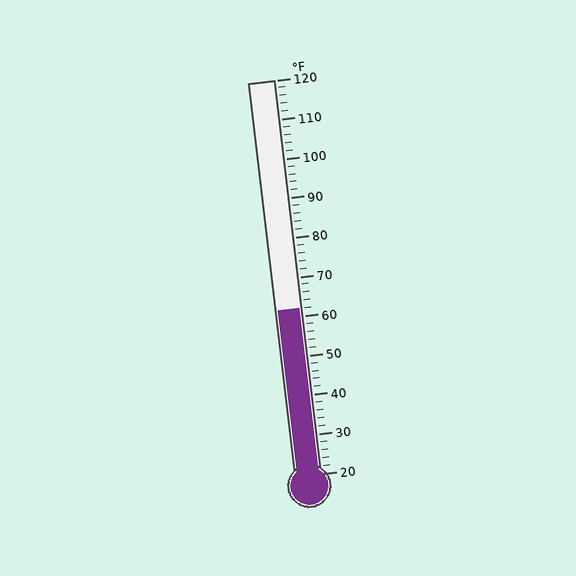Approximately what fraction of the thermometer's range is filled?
The thermometer is filled to approximately 40% of its range.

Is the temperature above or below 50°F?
The temperature is above 50°F.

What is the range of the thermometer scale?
The thermometer scale ranges from 20°F to 120°F.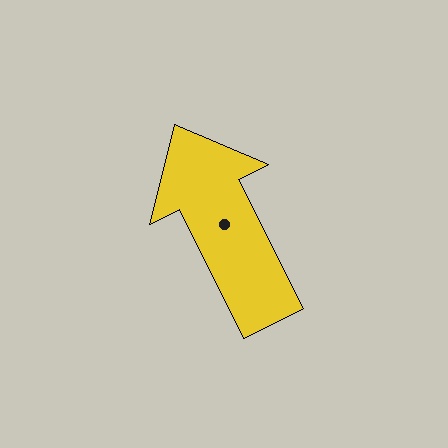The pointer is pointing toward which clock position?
Roughly 11 o'clock.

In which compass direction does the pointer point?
Northwest.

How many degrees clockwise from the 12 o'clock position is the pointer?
Approximately 333 degrees.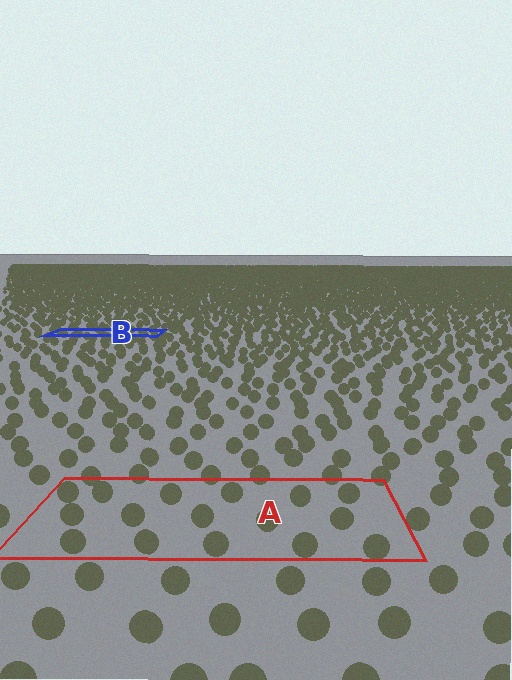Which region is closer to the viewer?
Region A is closer. The texture elements there are larger and more spread out.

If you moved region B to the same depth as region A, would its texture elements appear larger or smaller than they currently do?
They would appear larger. At a closer depth, the same texture elements are projected at a bigger on-screen size.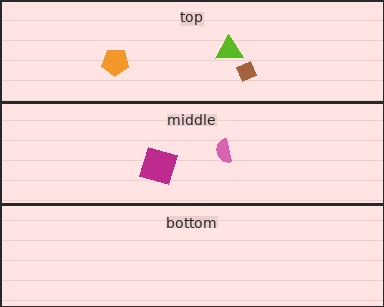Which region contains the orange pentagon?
The top region.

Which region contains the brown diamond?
The top region.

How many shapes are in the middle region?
2.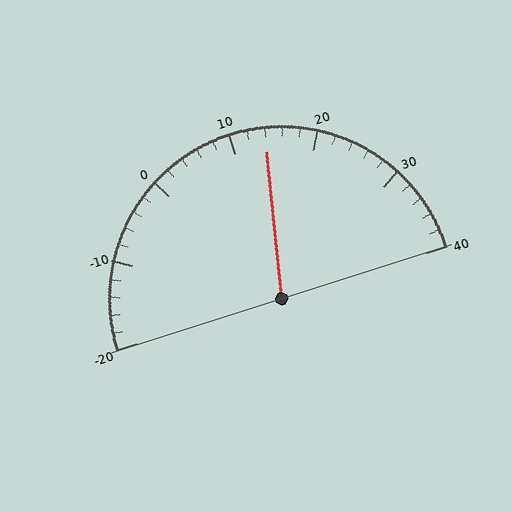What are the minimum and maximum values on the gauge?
The gauge ranges from -20 to 40.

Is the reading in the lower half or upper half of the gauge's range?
The reading is in the upper half of the range (-20 to 40).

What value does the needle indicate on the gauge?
The needle indicates approximately 14.